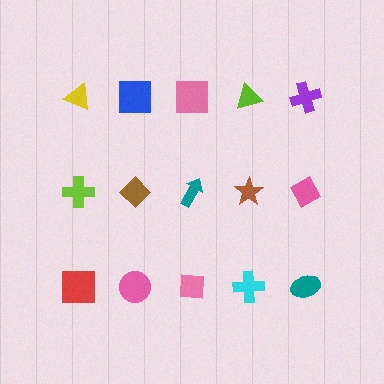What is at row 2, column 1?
A lime cross.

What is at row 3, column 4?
A cyan cross.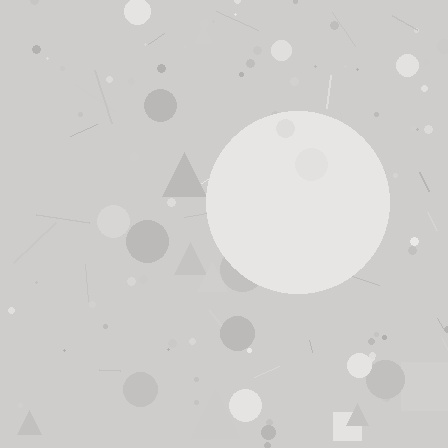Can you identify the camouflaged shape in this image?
The camouflaged shape is a circle.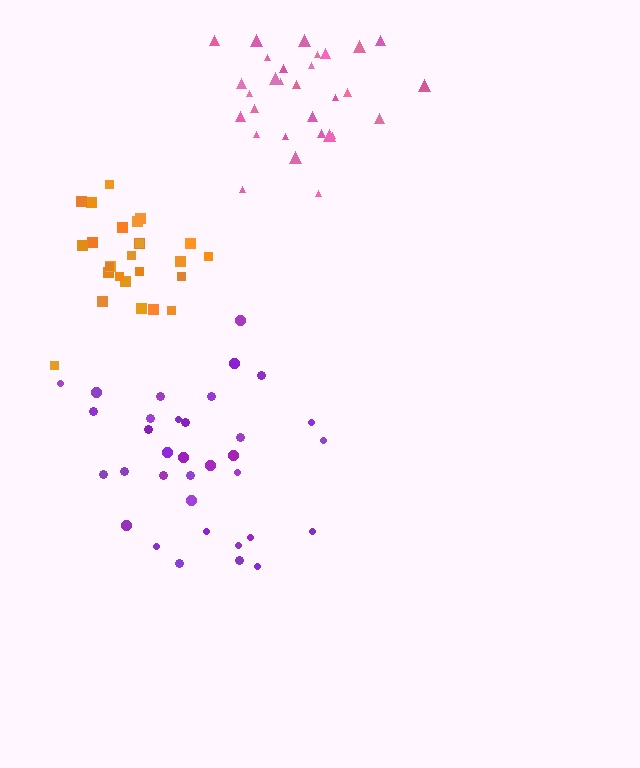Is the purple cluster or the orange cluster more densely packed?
Orange.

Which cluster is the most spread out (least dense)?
Purple.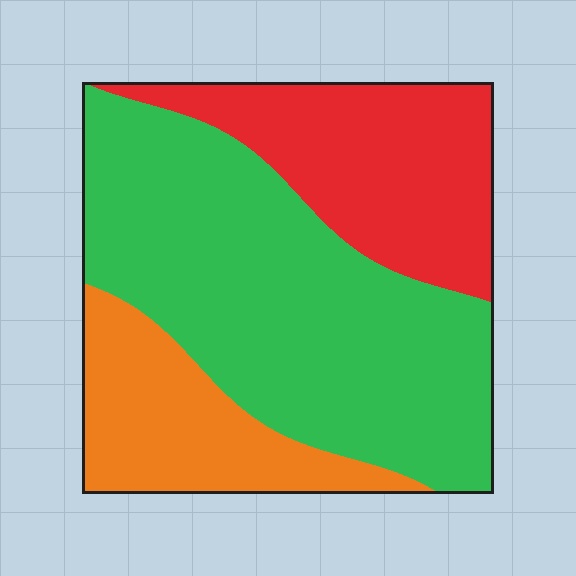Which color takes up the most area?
Green, at roughly 55%.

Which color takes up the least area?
Orange, at roughly 20%.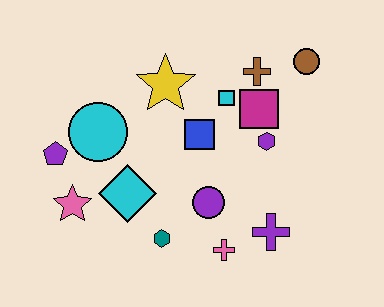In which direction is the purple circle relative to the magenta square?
The purple circle is below the magenta square.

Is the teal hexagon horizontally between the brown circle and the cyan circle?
Yes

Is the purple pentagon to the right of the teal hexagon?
No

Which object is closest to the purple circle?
The pink cross is closest to the purple circle.